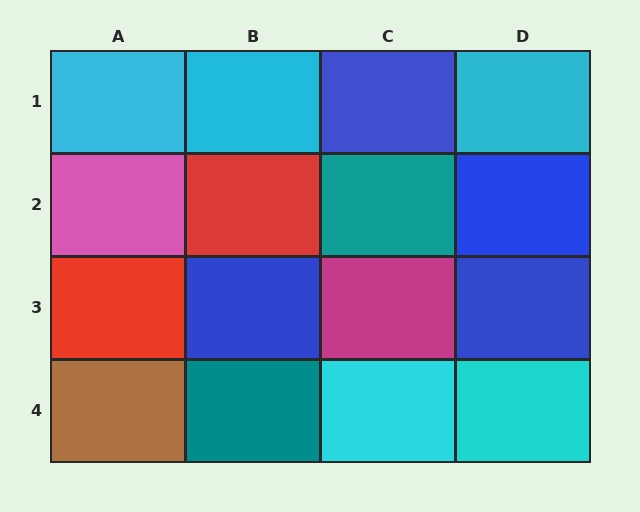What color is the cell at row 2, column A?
Pink.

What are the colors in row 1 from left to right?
Cyan, cyan, blue, cyan.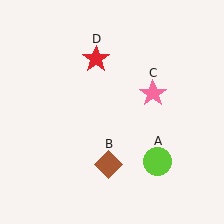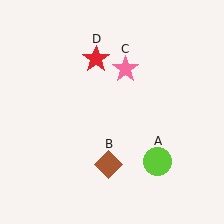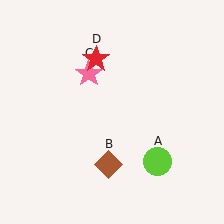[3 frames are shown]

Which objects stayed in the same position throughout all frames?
Lime circle (object A) and brown diamond (object B) and red star (object D) remained stationary.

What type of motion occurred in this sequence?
The pink star (object C) rotated counterclockwise around the center of the scene.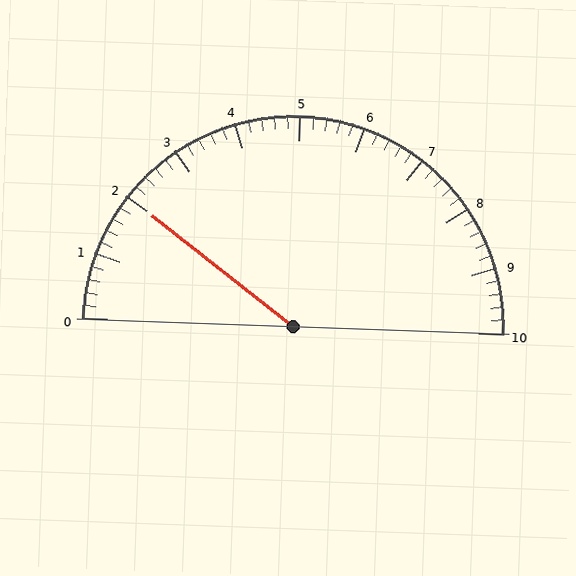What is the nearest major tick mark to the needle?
The nearest major tick mark is 2.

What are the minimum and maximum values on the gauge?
The gauge ranges from 0 to 10.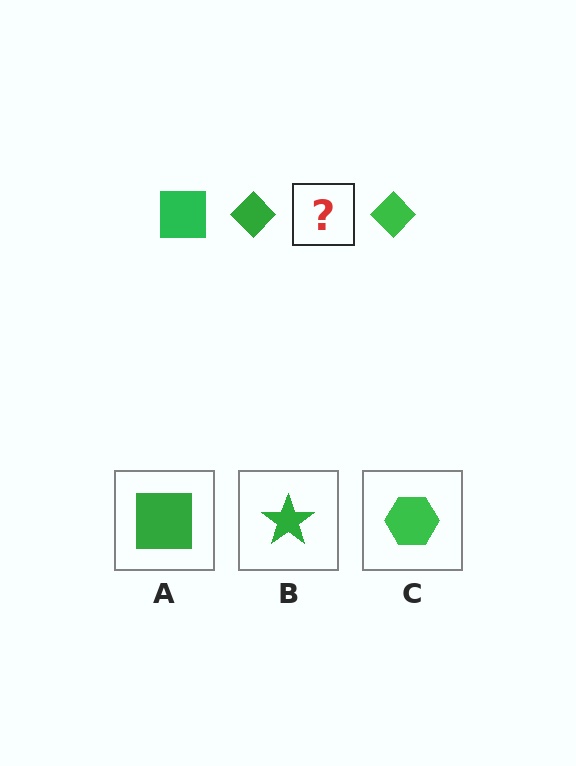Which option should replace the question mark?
Option A.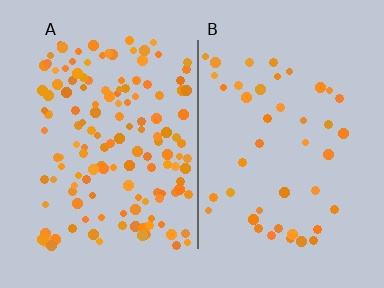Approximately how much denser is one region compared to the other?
Approximately 3.2× — region A over region B.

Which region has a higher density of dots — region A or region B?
A (the left).